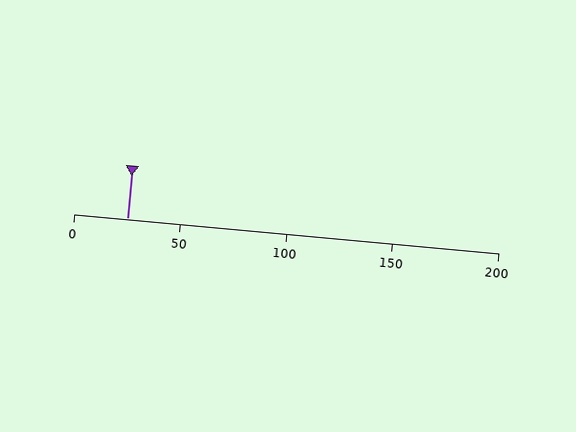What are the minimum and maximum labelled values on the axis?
The axis runs from 0 to 200.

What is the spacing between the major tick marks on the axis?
The major ticks are spaced 50 apart.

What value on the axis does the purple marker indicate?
The marker indicates approximately 25.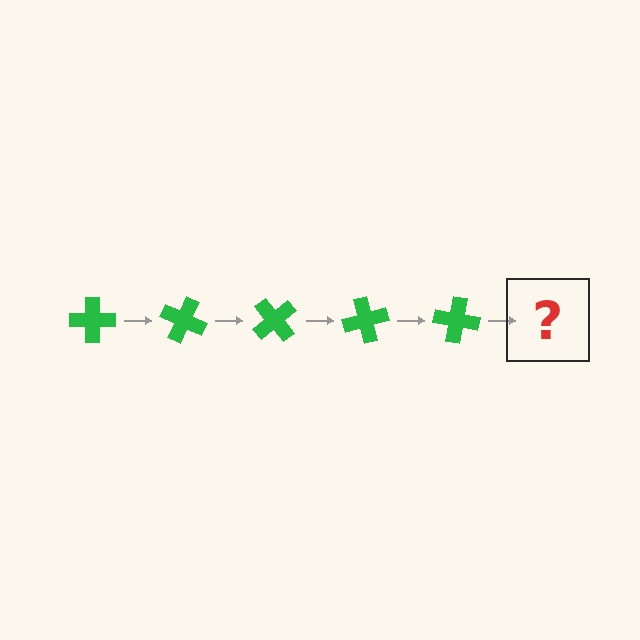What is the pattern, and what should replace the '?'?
The pattern is that the cross rotates 25 degrees each step. The '?' should be a green cross rotated 125 degrees.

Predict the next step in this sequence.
The next step is a green cross rotated 125 degrees.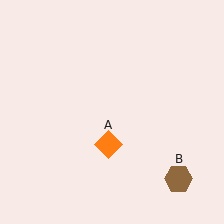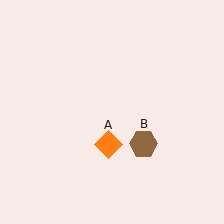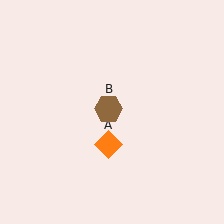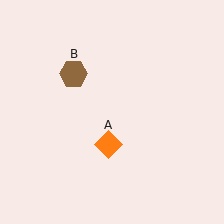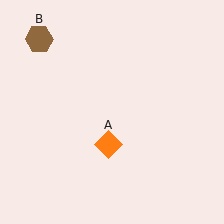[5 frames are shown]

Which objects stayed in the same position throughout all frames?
Orange diamond (object A) remained stationary.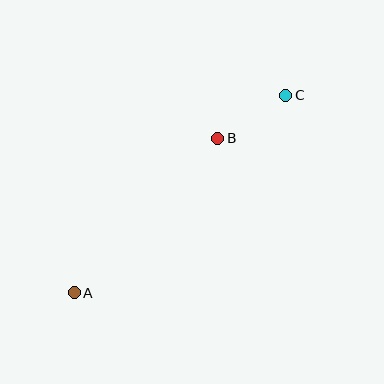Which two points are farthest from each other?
Points A and C are farthest from each other.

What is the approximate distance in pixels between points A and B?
The distance between A and B is approximately 211 pixels.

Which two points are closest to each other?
Points B and C are closest to each other.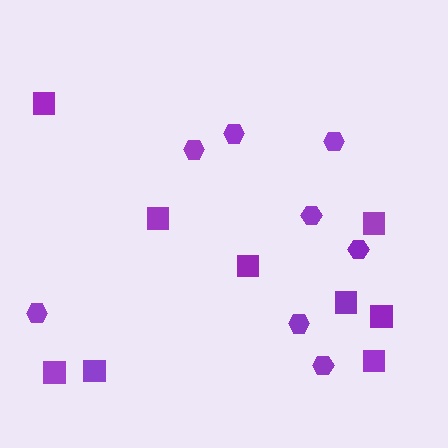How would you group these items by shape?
There are 2 groups: one group of squares (9) and one group of hexagons (8).